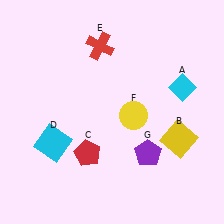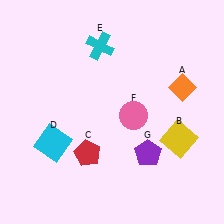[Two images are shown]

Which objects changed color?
A changed from cyan to orange. E changed from red to cyan. F changed from yellow to pink.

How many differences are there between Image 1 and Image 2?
There are 3 differences between the two images.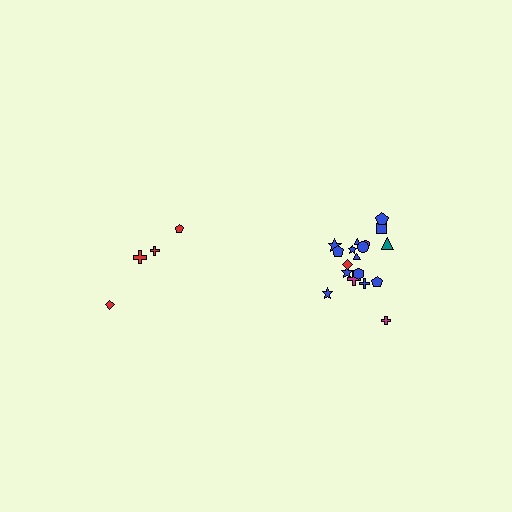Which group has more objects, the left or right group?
The right group.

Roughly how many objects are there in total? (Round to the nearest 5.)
Roughly 20 objects in total.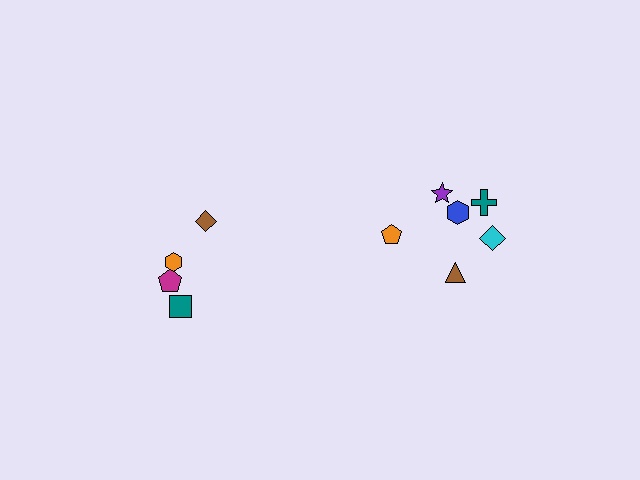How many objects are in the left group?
There are 4 objects.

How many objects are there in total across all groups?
There are 10 objects.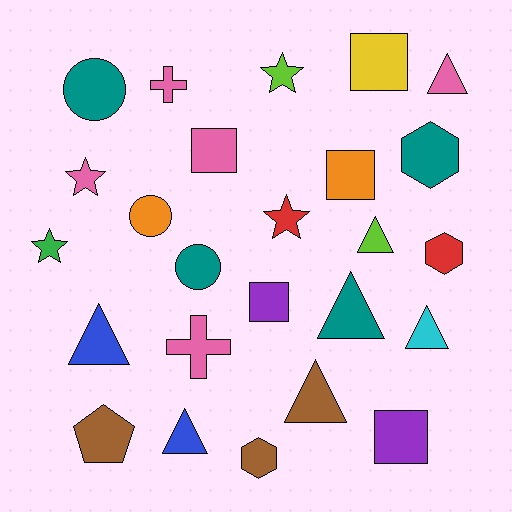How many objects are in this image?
There are 25 objects.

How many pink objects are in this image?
There are 5 pink objects.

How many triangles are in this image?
There are 7 triangles.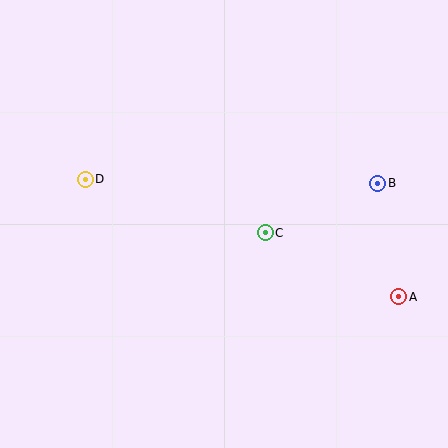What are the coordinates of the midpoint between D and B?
The midpoint between D and B is at (232, 181).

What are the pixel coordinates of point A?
Point A is at (399, 297).